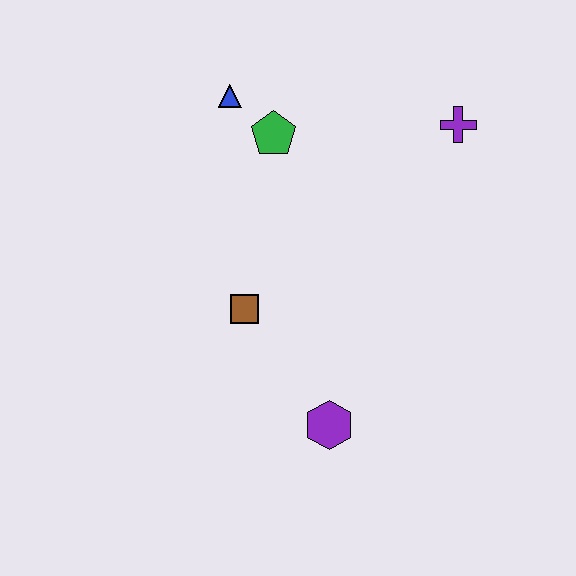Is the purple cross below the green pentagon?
No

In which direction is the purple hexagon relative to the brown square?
The purple hexagon is below the brown square.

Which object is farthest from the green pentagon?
The purple hexagon is farthest from the green pentagon.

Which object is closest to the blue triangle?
The green pentagon is closest to the blue triangle.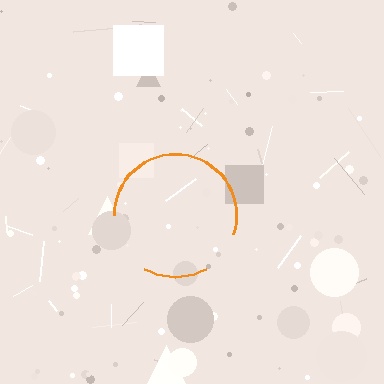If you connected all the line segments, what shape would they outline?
They would outline a circle.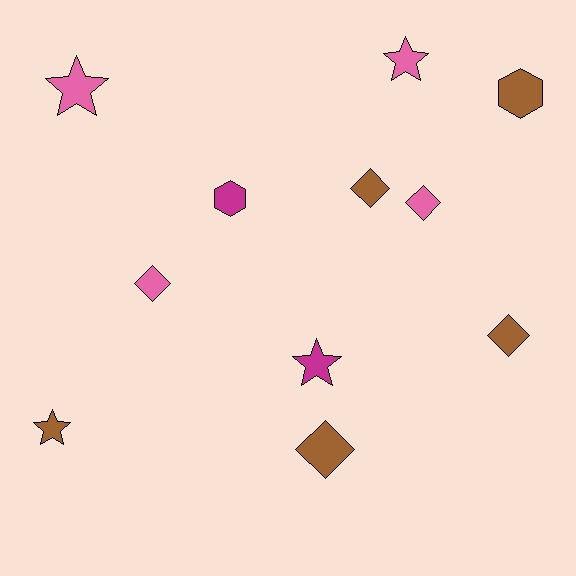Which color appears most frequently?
Brown, with 5 objects.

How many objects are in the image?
There are 11 objects.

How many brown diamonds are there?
There are 3 brown diamonds.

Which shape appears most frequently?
Diamond, with 5 objects.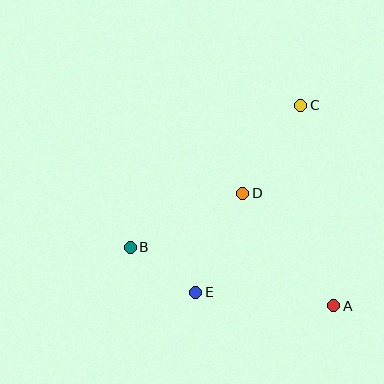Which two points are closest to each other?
Points B and E are closest to each other.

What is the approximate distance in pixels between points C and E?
The distance between C and E is approximately 215 pixels.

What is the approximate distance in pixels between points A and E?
The distance between A and E is approximately 139 pixels.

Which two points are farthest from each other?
Points B and C are farthest from each other.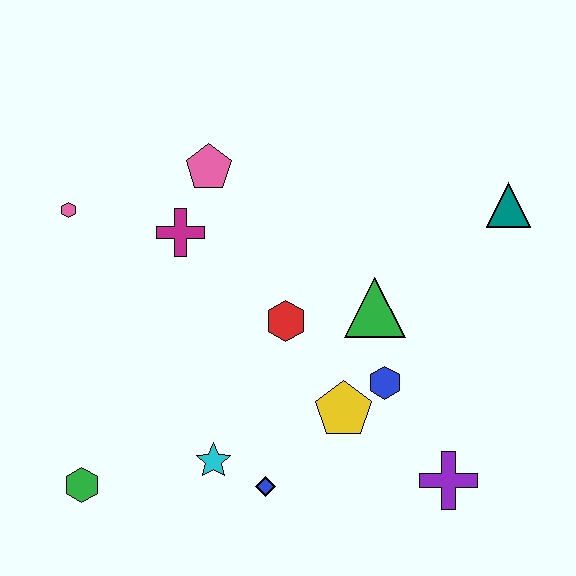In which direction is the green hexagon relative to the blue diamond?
The green hexagon is to the left of the blue diamond.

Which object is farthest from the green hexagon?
The teal triangle is farthest from the green hexagon.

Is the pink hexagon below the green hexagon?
No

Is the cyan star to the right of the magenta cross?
Yes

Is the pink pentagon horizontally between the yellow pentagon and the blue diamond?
No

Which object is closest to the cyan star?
The blue diamond is closest to the cyan star.